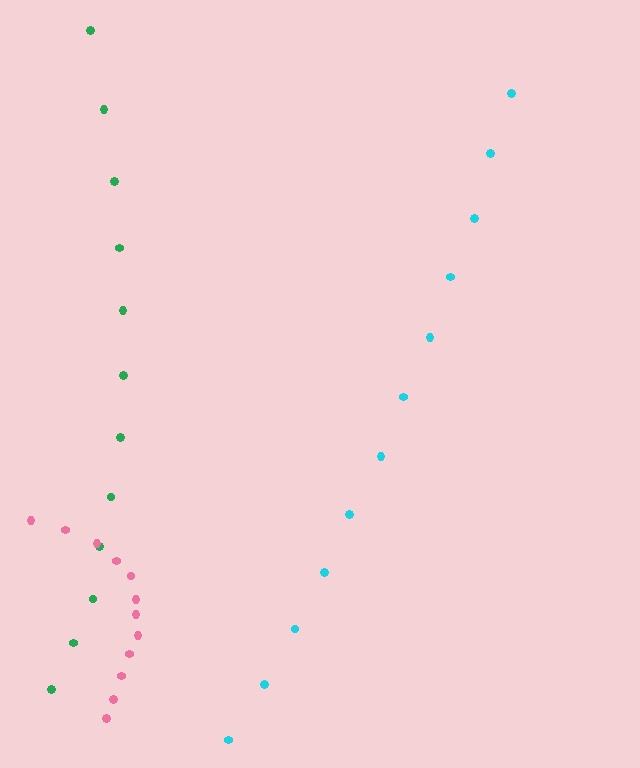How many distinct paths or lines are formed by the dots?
There are 3 distinct paths.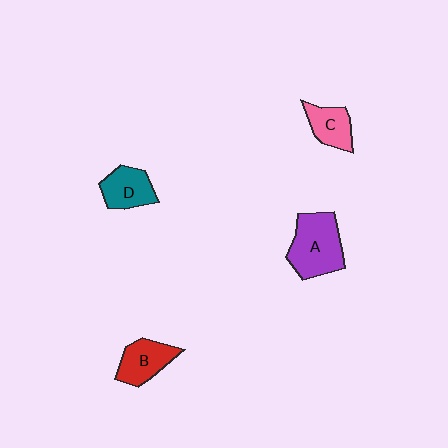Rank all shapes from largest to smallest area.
From largest to smallest: A (purple), B (red), D (teal), C (pink).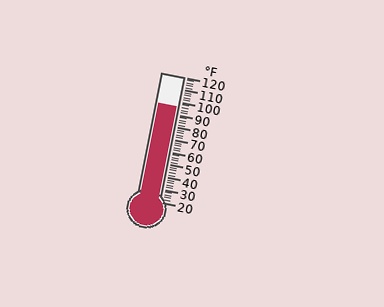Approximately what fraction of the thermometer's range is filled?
The thermometer is filled to approximately 75% of its range.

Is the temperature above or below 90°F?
The temperature is above 90°F.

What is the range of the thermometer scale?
The thermometer scale ranges from 20°F to 120°F.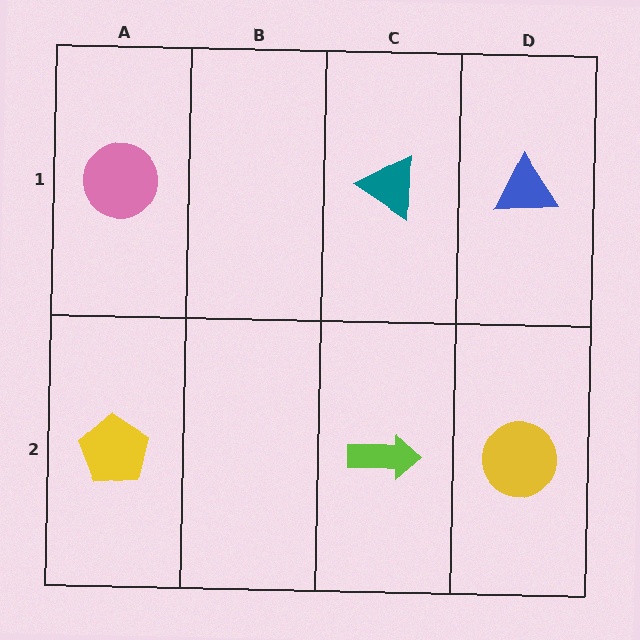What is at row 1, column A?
A pink circle.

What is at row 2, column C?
A lime arrow.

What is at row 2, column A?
A yellow pentagon.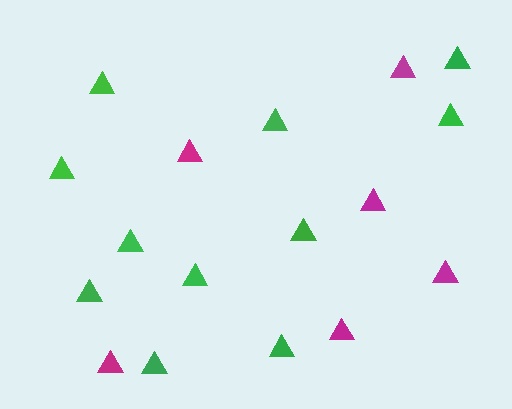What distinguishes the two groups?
There are 2 groups: one group of green triangles (11) and one group of magenta triangles (6).